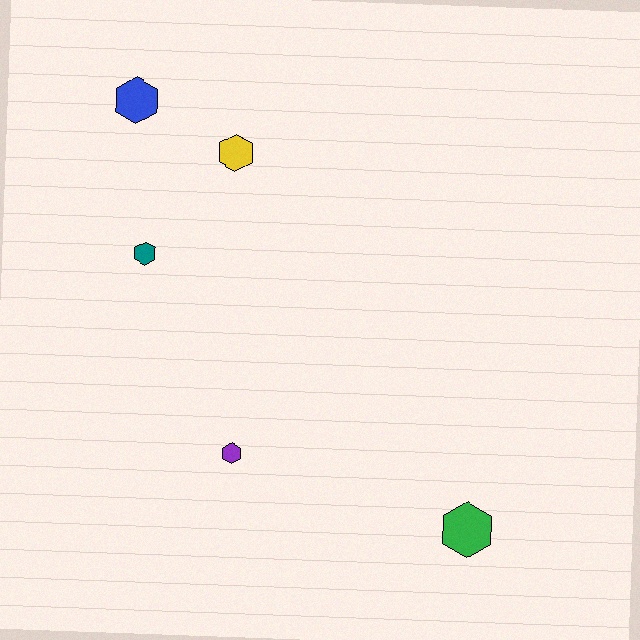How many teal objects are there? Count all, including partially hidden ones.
There is 1 teal object.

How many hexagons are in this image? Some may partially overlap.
There are 5 hexagons.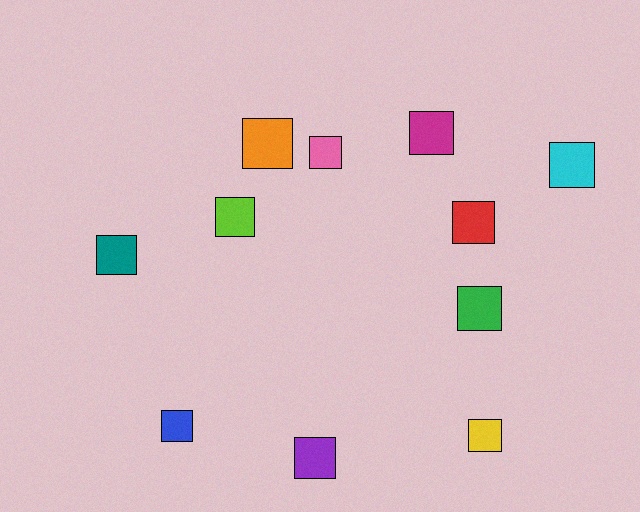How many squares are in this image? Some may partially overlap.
There are 11 squares.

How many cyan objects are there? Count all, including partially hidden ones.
There is 1 cyan object.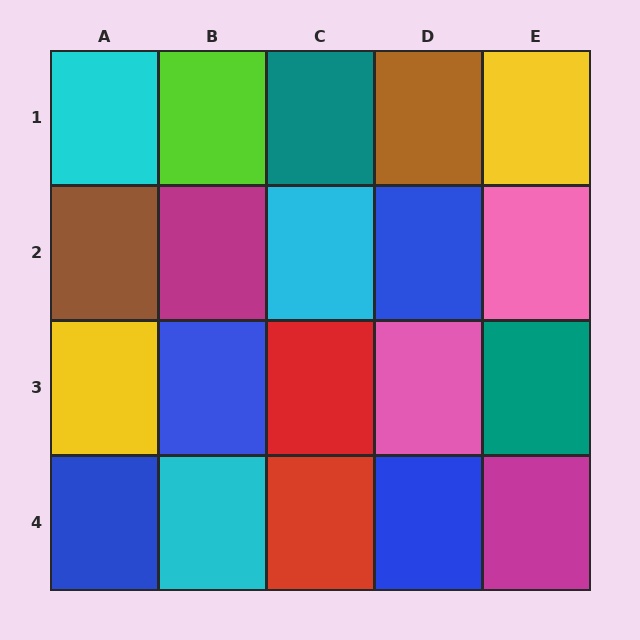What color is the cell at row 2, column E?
Pink.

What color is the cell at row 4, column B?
Cyan.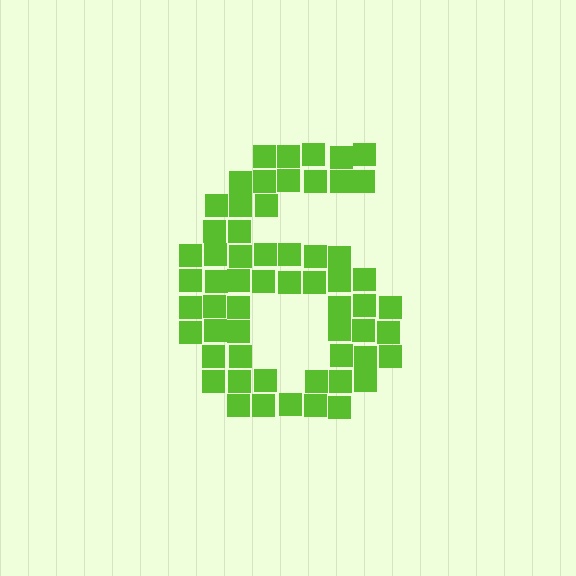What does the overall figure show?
The overall figure shows the digit 6.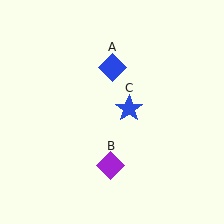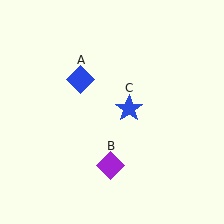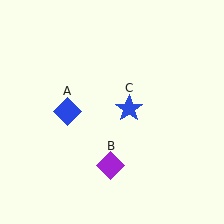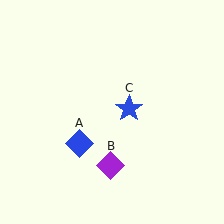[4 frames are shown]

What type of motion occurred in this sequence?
The blue diamond (object A) rotated counterclockwise around the center of the scene.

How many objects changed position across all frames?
1 object changed position: blue diamond (object A).